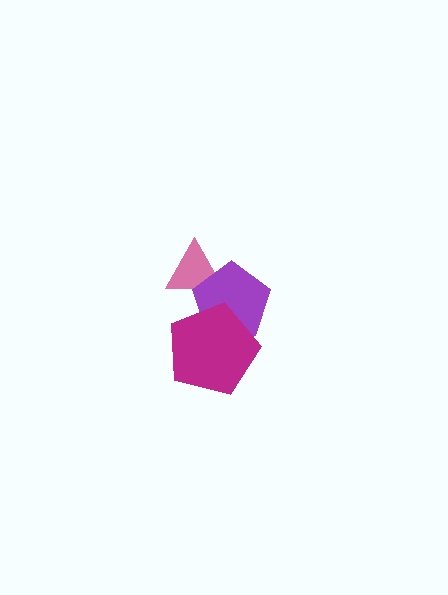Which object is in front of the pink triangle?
The purple pentagon is in front of the pink triangle.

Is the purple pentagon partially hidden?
Yes, it is partially covered by another shape.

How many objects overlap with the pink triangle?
1 object overlaps with the pink triangle.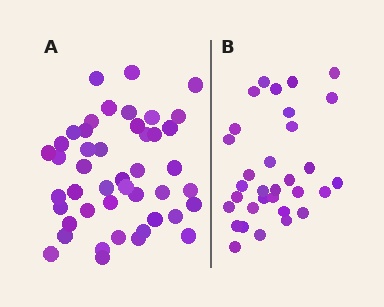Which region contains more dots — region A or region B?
Region A (the left region) has more dots.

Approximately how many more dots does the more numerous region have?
Region A has approximately 15 more dots than region B.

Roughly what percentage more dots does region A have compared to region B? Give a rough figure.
About 40% more.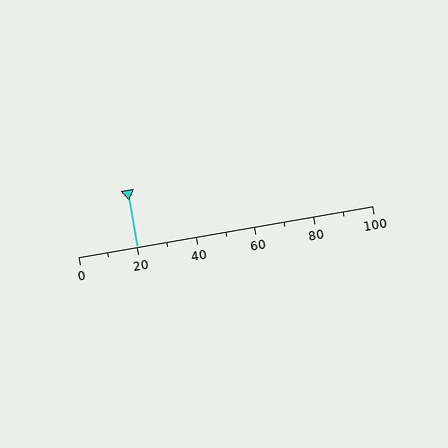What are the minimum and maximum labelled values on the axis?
The axis runs from 0 to 100.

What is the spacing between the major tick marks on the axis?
The major ticks are spaced 20 apart.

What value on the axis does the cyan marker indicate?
The marker indicates approximately 20.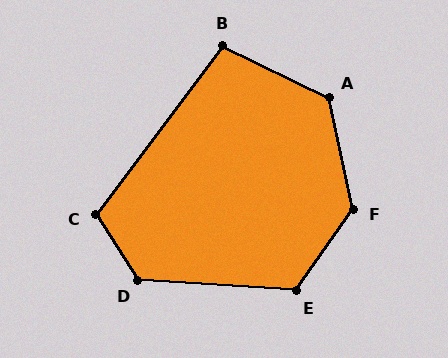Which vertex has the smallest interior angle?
B, at approximately 101 degrees.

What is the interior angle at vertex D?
Approximately 126 degrees (obtuse).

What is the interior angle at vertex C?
Approximately 110 degrees (obtuse).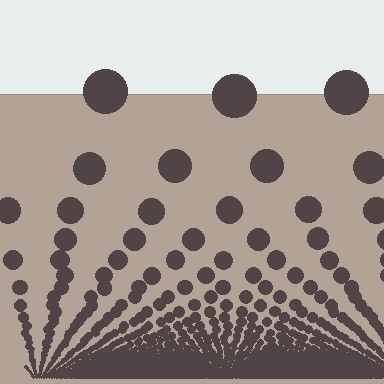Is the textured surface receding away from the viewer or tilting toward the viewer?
The surface appears to tilt toward the viewer. Texture elements get larger and sparser toward the top.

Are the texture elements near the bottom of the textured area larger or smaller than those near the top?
Smaller. The gradient is inverted — elements near the bottom are smaller and denser.